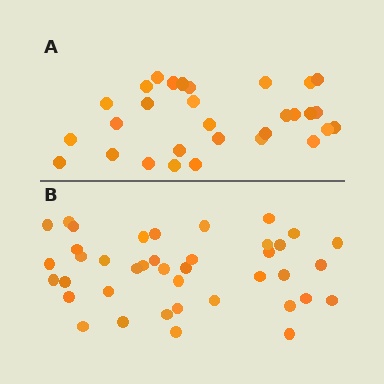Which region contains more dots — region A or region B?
Region B (the bottom region) has more dots.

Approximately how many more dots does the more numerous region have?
Region B has roughly 10 or so more dots than region A.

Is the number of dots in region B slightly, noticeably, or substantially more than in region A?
Region B has noticeably more, but not dramatically so. The ratio is roughly 1.3 to 1.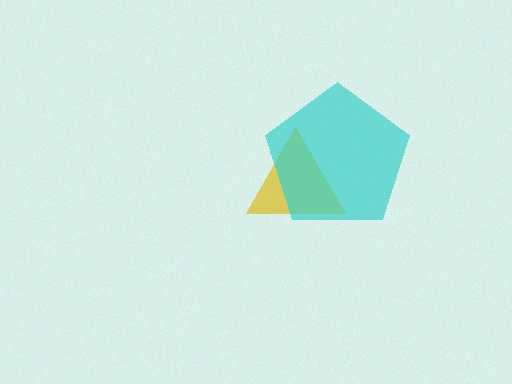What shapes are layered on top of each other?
The layered shapes are: a yellow triangle, a cyan pentagon.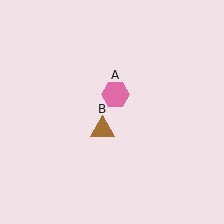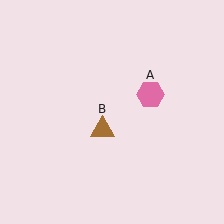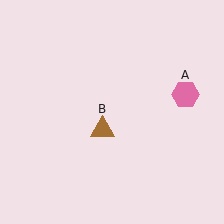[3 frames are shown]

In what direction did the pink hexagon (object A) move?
The pink hexagon (object A) moved right.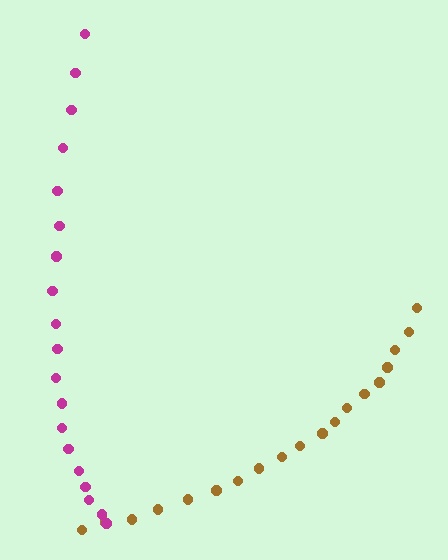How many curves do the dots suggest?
There are 2 distinct paths.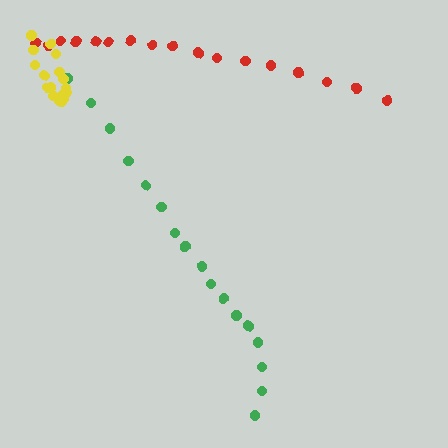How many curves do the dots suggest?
There are 3 distinct paths.